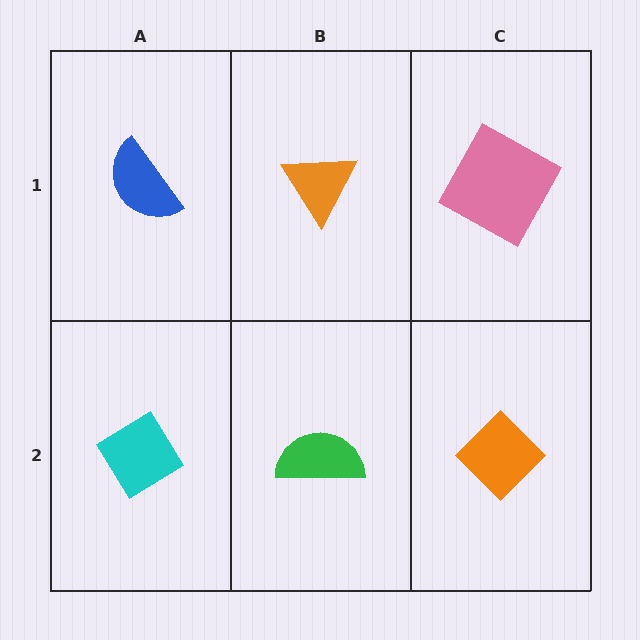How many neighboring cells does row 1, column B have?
3.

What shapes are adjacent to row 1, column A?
A cyan diamond (row 2, column A), an orange triangle (row 1, column B).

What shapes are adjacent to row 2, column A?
A blue semicircle (row 1, column A), a green semicircle (row 2, column B).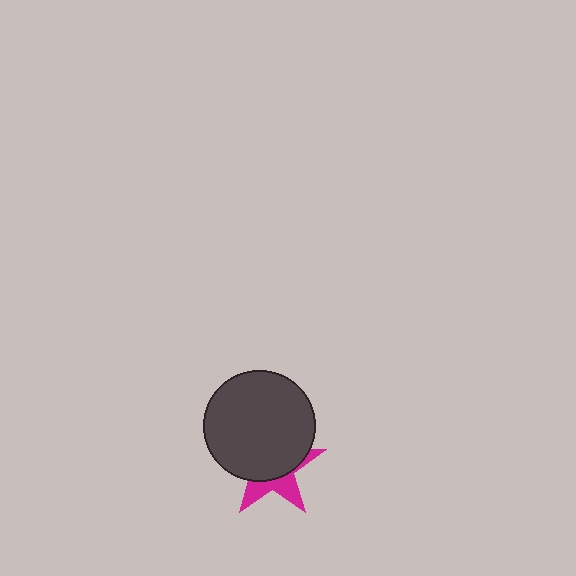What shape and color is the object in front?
The object in front is a dark gray circle.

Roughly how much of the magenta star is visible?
A small part of it is visible (roughly 36%).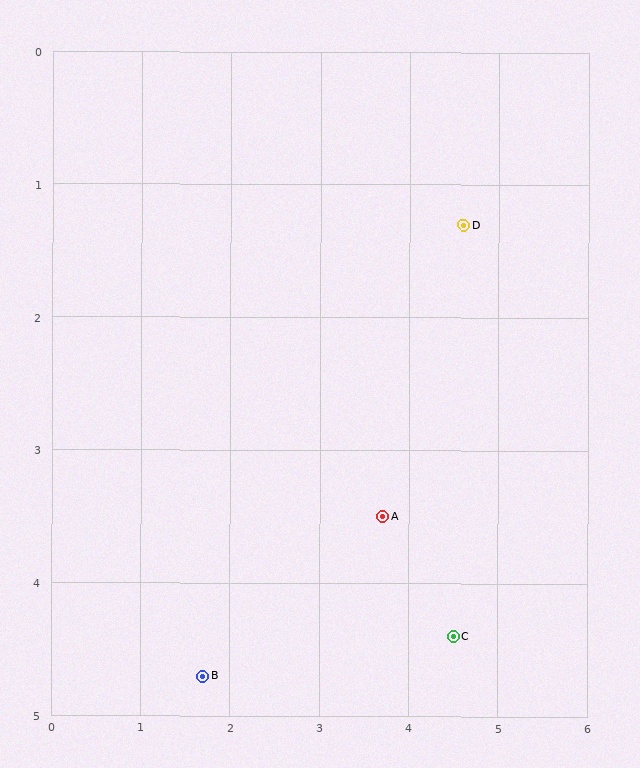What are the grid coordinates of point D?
Point D is at approximately (4.6, 1.3).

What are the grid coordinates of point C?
Point C is at approximately (4.5, 4.4).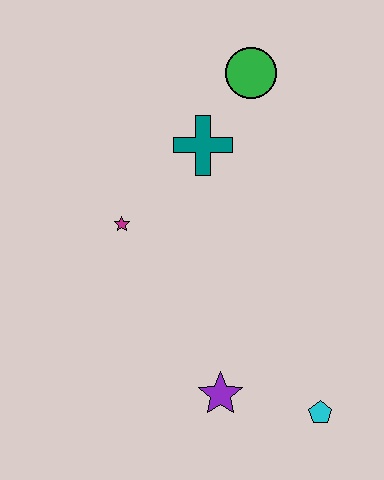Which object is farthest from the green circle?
The cyan pentagon is farthest from the green circle.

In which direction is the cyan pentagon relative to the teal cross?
The cyan pentagon is below the teal cross.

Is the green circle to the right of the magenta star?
Yes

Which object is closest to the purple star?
The cyan pentagon is closest to the purple star.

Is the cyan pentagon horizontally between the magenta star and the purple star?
No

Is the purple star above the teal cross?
No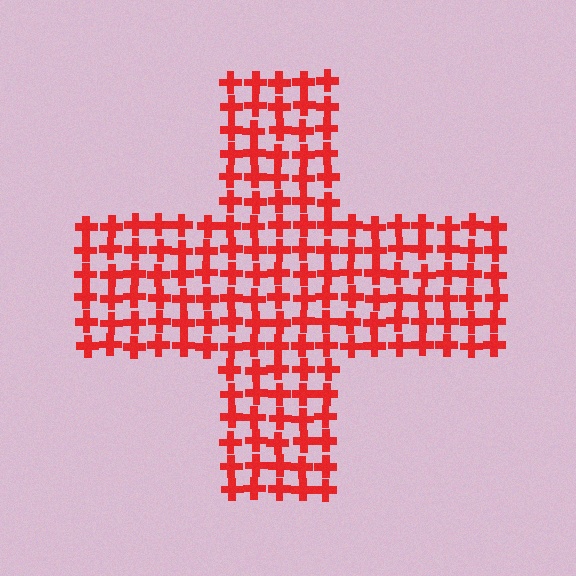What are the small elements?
The small elements are crosses.